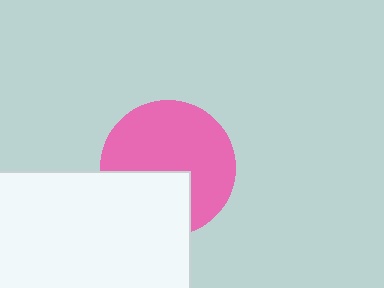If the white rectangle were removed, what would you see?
You would see the complete pink circle.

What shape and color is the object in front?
The object in front is a white rectangle.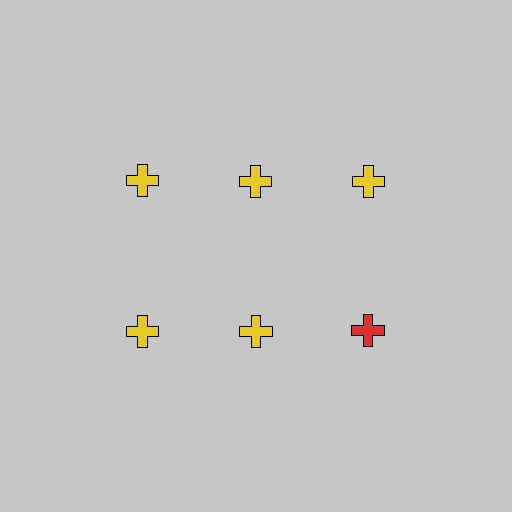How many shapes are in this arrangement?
There are 6 shapes arranged in a grid pattern.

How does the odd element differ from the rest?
It has a different color: red instead of yellow.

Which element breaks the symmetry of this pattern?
The red cross in the second row, center column breaks the symmetry. All other shapes are yellow crosses.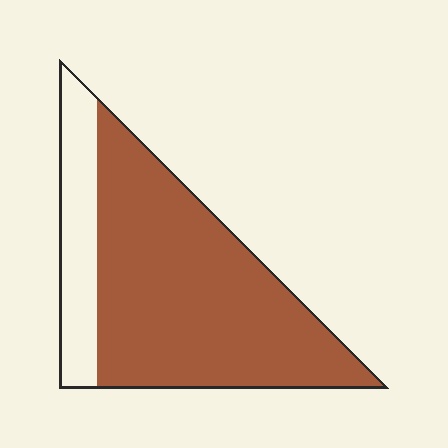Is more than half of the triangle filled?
Yes.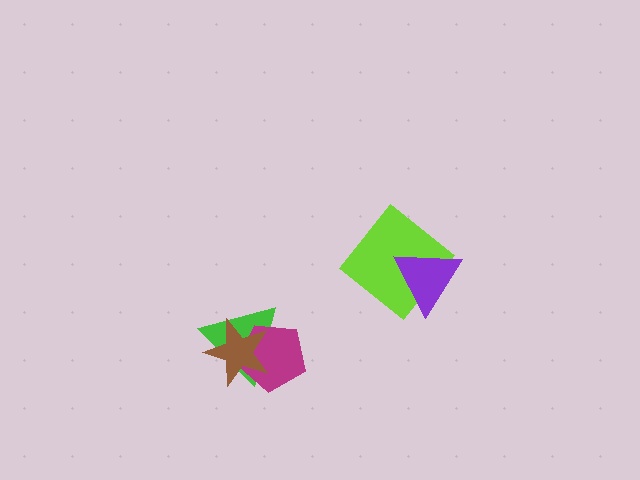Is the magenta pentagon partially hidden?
Yes, it is partially covered by another shape.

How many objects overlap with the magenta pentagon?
2 objects overlap with the magenta pentagon.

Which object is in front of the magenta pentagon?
The brown star is in front of the magenta pentagon.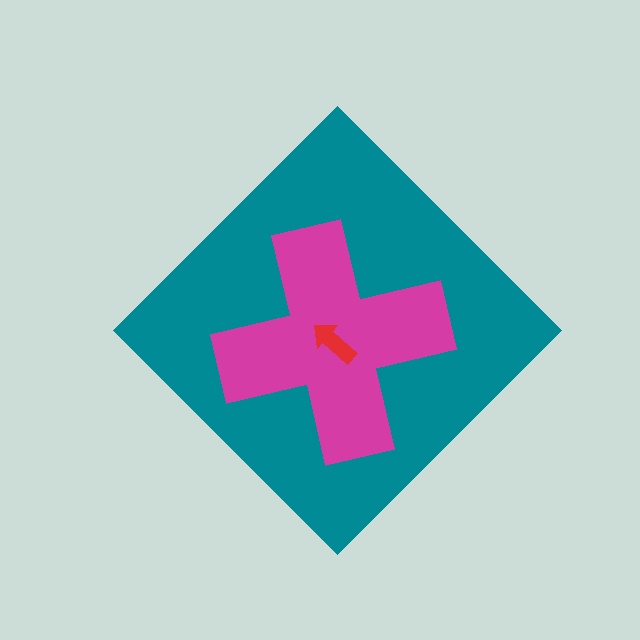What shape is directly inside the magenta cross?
The red arrow.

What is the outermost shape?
The teal diamond.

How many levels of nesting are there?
3.